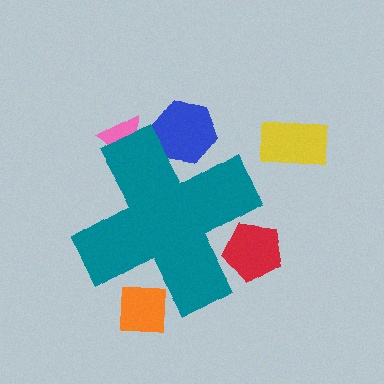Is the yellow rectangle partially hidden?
No, the yellow rectangle is fully visible.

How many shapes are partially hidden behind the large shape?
4 shapes are partially hidden.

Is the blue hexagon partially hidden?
Yes, the blue hexagon is partially hidden behind the teal cross.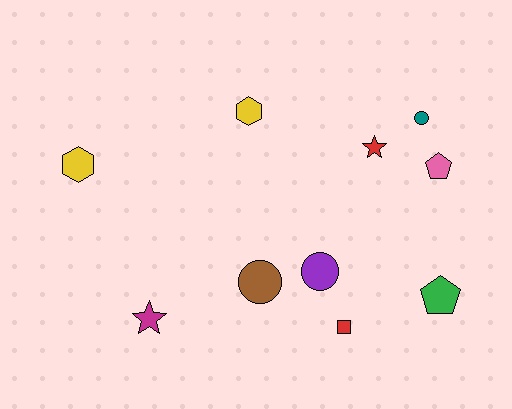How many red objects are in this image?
There are 2 red objects.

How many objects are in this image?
There are 10 objects.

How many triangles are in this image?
There are no triangles.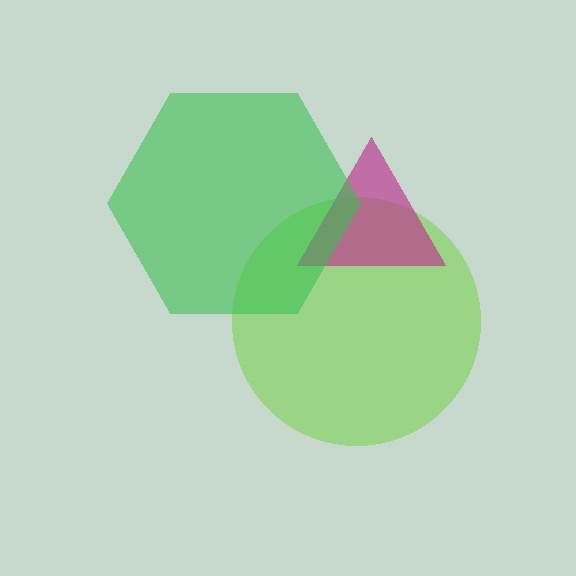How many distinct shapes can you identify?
There are 3 distinct shapes: a lime circle, a magenta triangle, a green hexagon.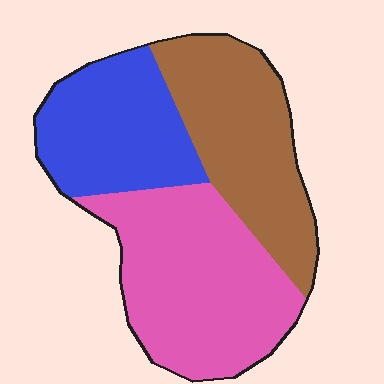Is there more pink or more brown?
Pink.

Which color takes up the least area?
Blue, at roughly 25%.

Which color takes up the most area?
Pink, at roughly 40%.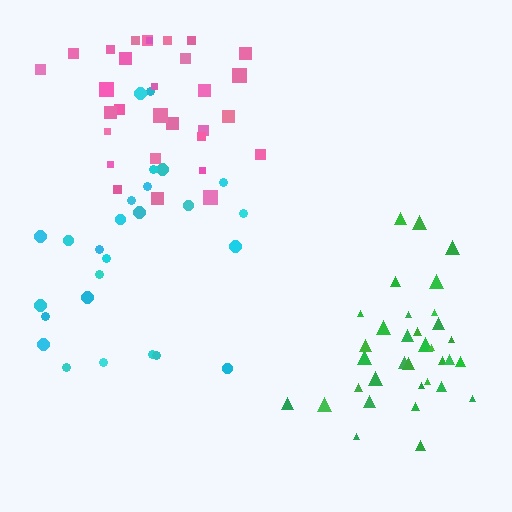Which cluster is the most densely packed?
Green.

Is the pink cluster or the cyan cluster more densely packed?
Pink.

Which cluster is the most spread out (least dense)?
Cyan.